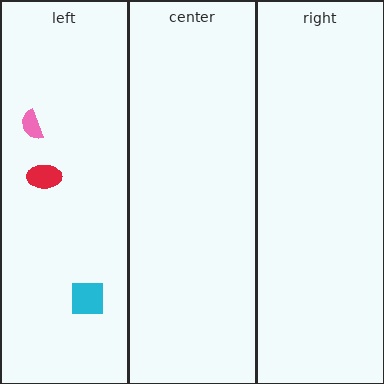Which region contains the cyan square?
The left region.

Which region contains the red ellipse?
The left region.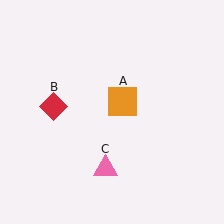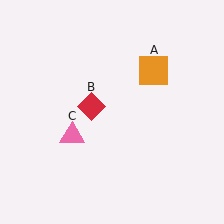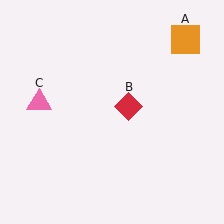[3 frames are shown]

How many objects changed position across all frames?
3 objects changed position: orange square (object A), red diamond (object B), pink triangle (object C).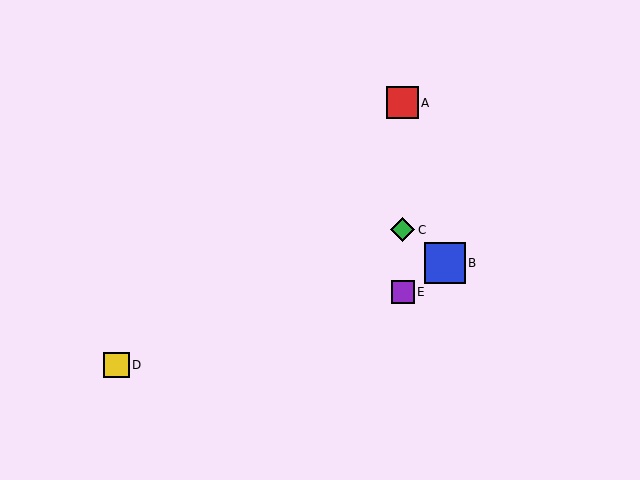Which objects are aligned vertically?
Objects A, C, E are aligned vertically.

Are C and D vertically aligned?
No, C is at x≈403 and D is at x≈117.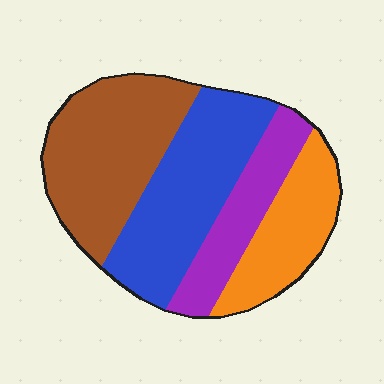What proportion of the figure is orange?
Orange covers 19% of the figure.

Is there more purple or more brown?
Brown.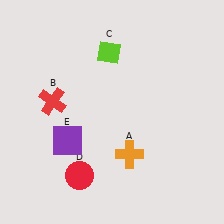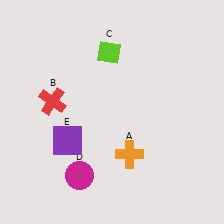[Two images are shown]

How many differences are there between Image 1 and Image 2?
There is 1 difference between the two images.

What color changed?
The circle (D) changed from red in Image 1 to magenta in Image 2.